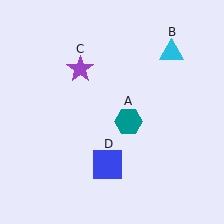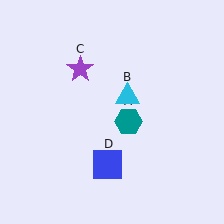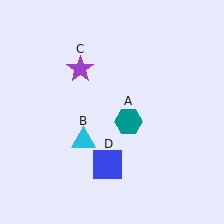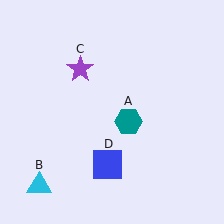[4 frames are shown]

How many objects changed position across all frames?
1 object changed position: cyan triangle (object B).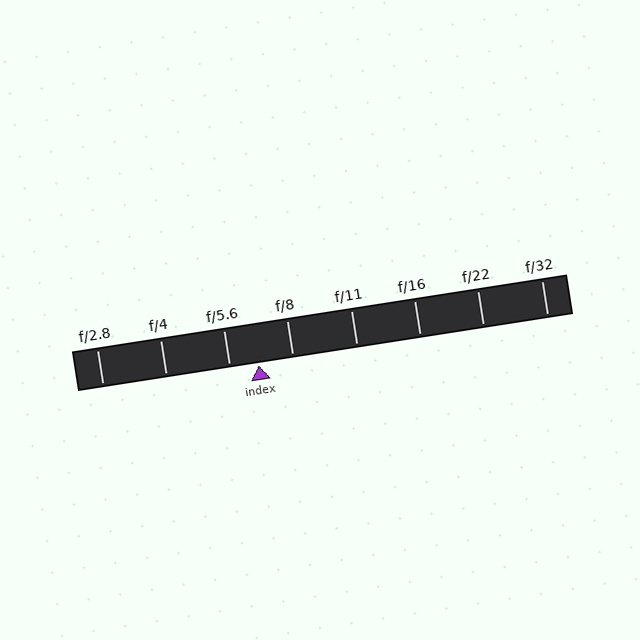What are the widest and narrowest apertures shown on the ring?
The widest aperture shown is f/2.8 and the narrowest is f/32.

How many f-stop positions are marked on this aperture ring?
There are 8 f-stop positions marked.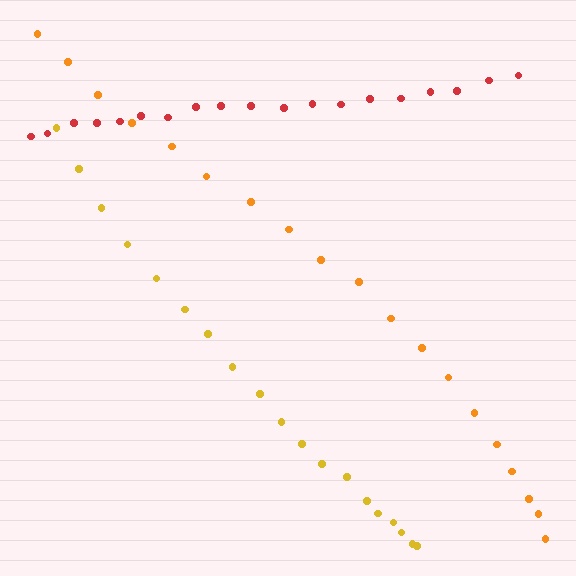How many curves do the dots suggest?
There are 3 distinct paths.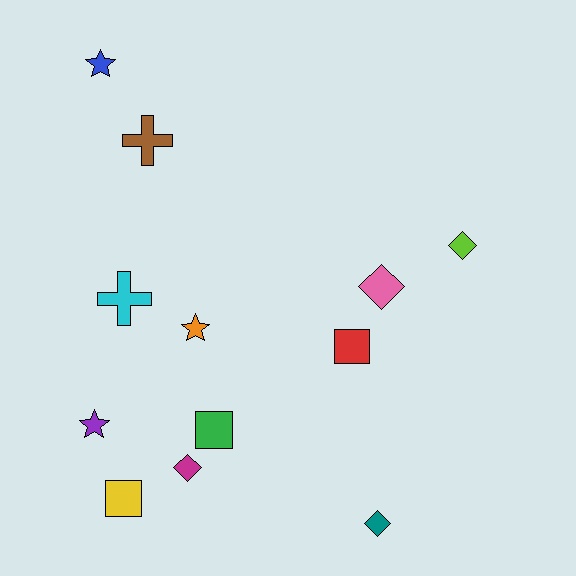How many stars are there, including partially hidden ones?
There are 3 stars.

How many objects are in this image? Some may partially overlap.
There are 12 objects.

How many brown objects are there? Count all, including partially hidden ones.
There is 1 brown object.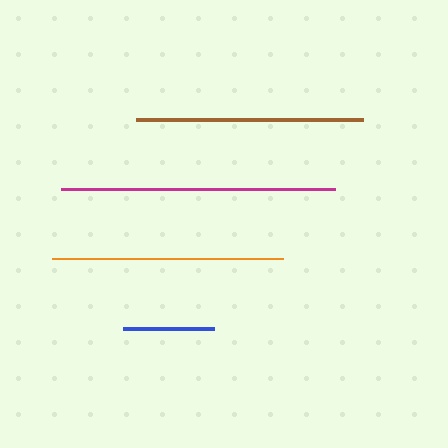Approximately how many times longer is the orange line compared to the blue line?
The orange line is approximately 2.6 times the length of the blue line.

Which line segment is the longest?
The magenta line is the longest at approximately 274 pixels.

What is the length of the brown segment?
The brown segment is approximately 227 pixels long.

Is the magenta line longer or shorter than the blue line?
The magenta line is longer than the blue line.